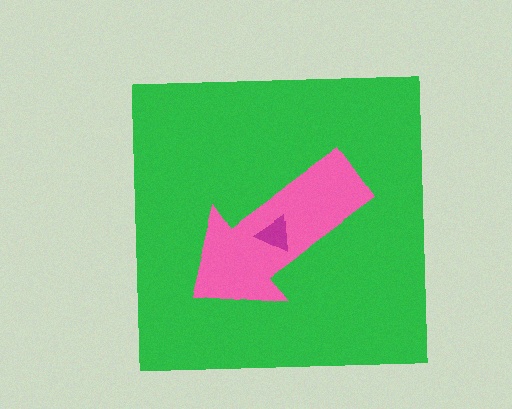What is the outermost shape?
The green square.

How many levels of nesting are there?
3.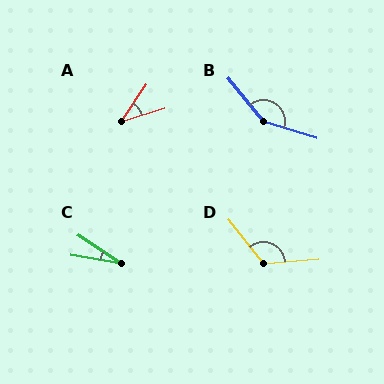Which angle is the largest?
B, at approximately 146 degrees.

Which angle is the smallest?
C, at approximately 24 degrees.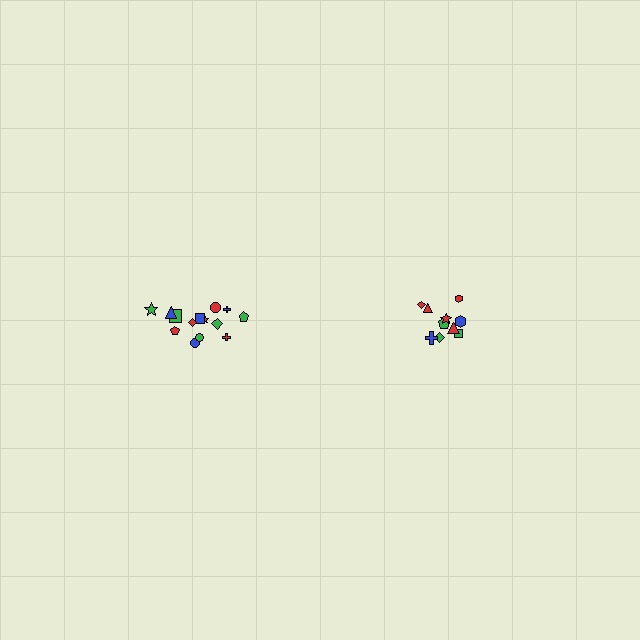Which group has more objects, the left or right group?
The left group.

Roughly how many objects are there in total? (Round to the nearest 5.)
Roughly 25 objects in total.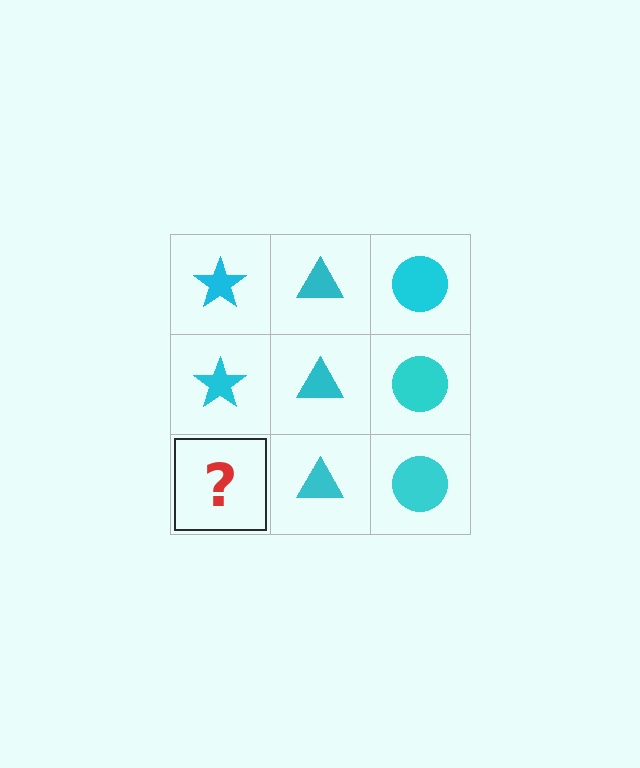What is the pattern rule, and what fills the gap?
The rule is that each column has a consistent shape. The gap should be filled with a cyan star.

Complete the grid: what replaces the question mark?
The question mark should be replaced with a cyan star.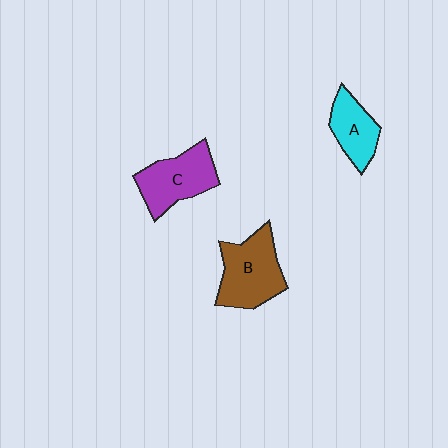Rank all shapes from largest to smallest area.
From largest to smallest: B (brown), C (purple), A (cyan).